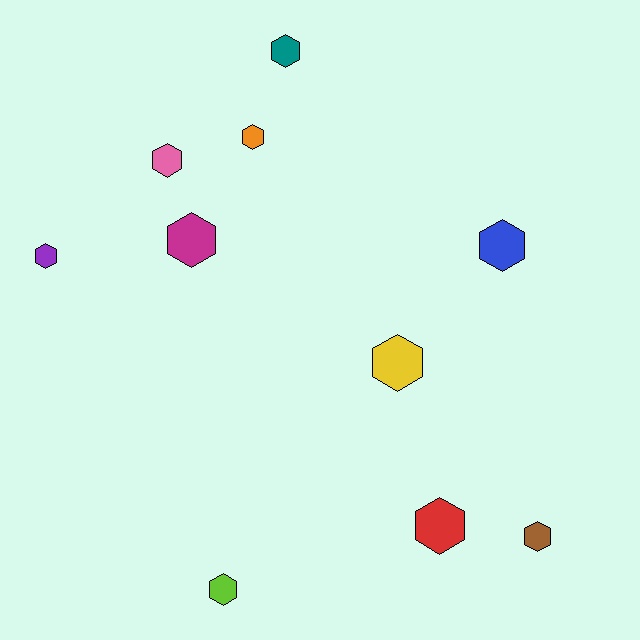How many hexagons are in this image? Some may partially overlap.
There are 10 hexagons.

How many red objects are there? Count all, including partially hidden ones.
There is 1 red object.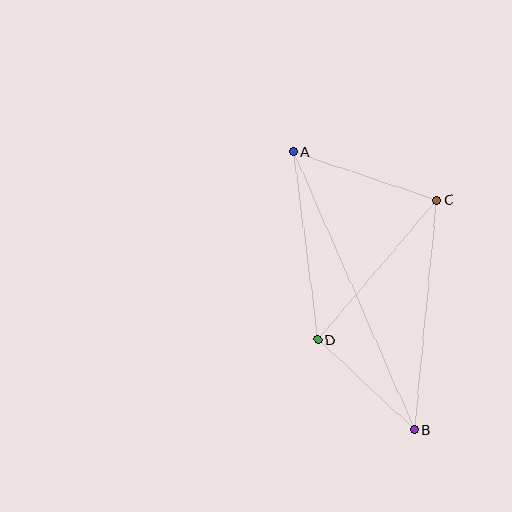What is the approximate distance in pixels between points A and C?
The distance between A and C is approximately 151 pixels.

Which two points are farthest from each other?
Points A and B are farthest from each other.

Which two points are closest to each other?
Points B and D are closest to each other.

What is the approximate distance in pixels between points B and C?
The distance between B and C is approximately 231 pixels.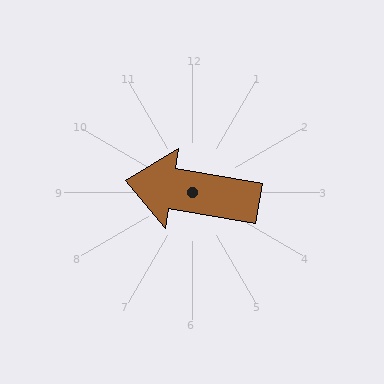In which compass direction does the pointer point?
West.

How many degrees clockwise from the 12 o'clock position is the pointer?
Approximately 280 degrees.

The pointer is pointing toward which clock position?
Roughly 9 o'clock.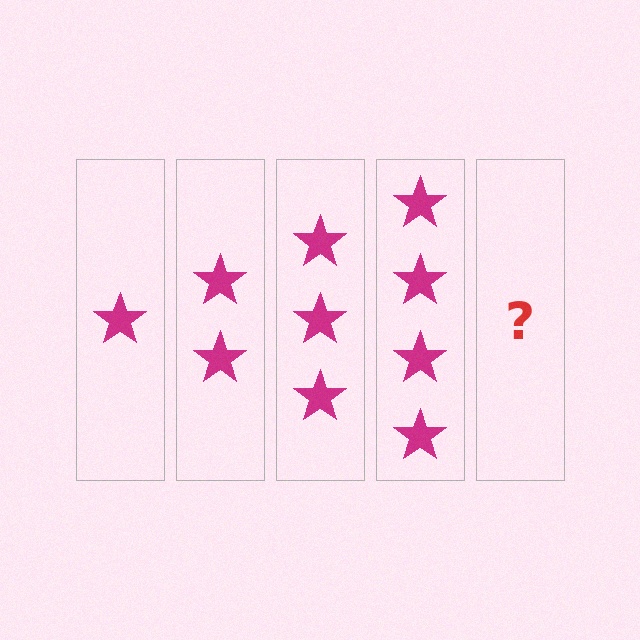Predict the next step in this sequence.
The next step is 5 stars.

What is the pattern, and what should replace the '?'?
The pattern is that each step adds one more star. The '?' should be 5 stars.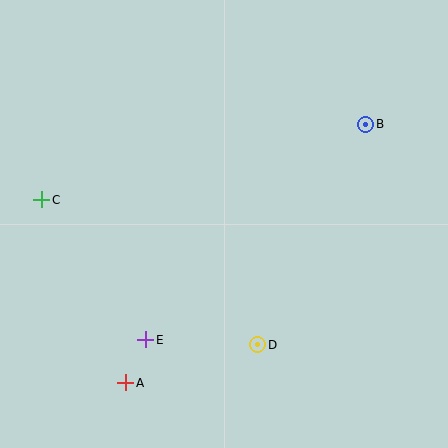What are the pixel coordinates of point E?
Point E is at (146, 340).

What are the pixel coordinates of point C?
Point C is at (42, 200).